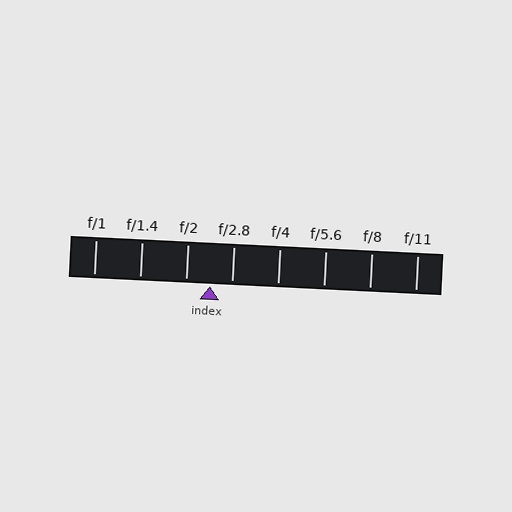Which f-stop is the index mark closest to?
The index mark is closest to f/2.8.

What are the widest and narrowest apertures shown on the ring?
The widest aperture shown is f/1 and the narrowest is f/11.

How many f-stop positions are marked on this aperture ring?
There are 8 f-stop positions marked.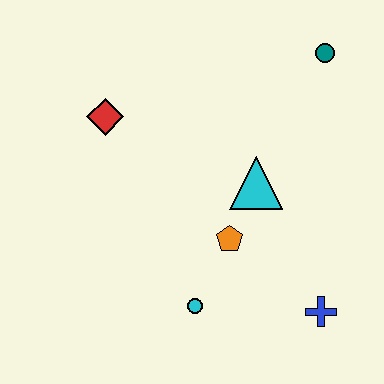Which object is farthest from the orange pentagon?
The teal circle is farthest from the orange pentagon.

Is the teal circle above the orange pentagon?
Yes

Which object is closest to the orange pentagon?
The cyan triangle is closest to the orange pentagon.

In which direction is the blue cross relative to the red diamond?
The blue cross is to the right of the red diamond.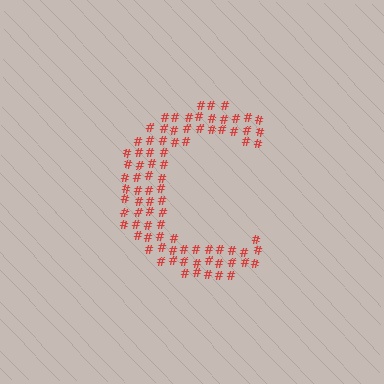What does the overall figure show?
The overall figure shows the letter C.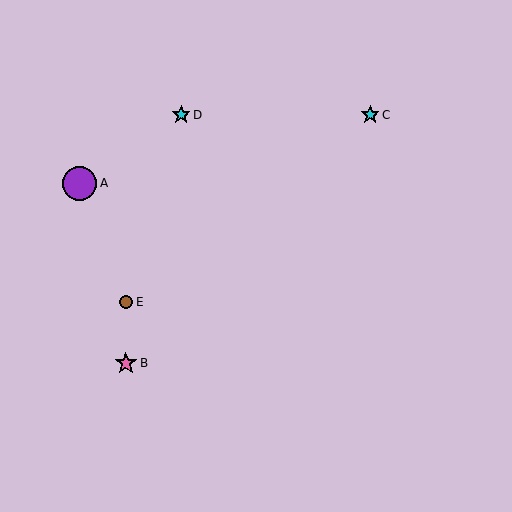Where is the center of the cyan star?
The center of the cyan star is at (181, 115).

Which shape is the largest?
The purple circle (labeled A) is the largest.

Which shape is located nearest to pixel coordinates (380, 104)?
The cyan star (labeled C) at (370, 115) is nearest to that location.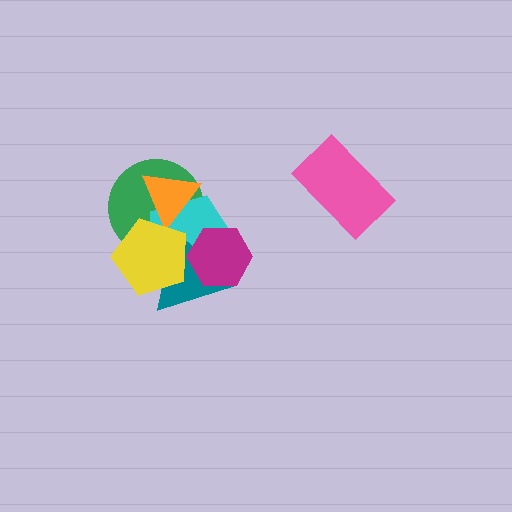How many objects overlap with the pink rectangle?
0 objects overlap with the pink rectangle.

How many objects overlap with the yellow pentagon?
4 objects overlap with the yellow pentagon.